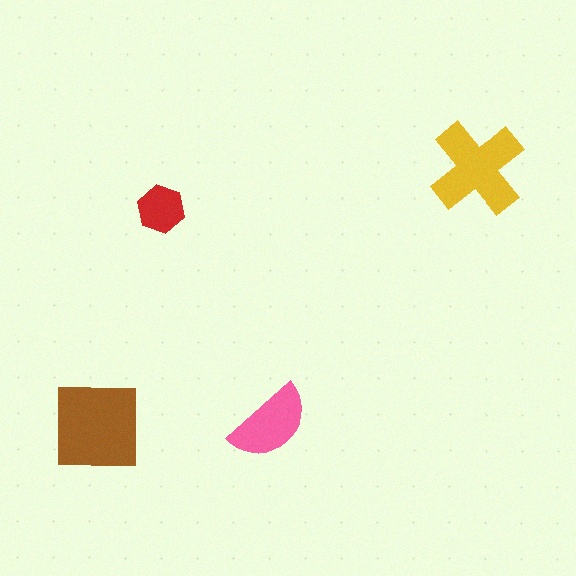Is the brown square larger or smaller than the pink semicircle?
Larger.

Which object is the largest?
The brown square.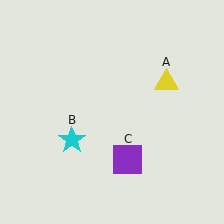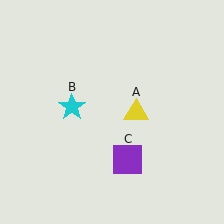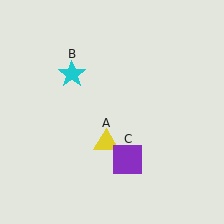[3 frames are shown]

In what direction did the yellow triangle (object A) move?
The yellow triangle (object A) moved down and to the left.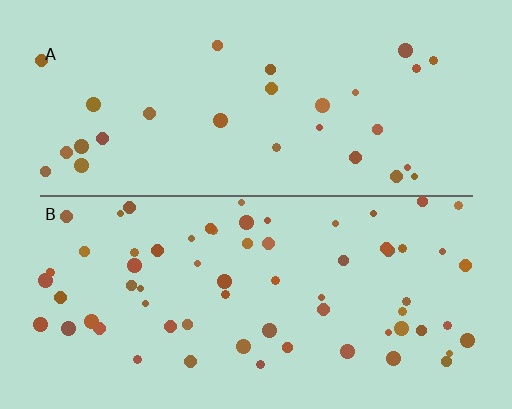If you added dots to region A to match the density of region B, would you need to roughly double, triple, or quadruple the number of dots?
Approximately double.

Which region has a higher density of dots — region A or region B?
B (the bottom).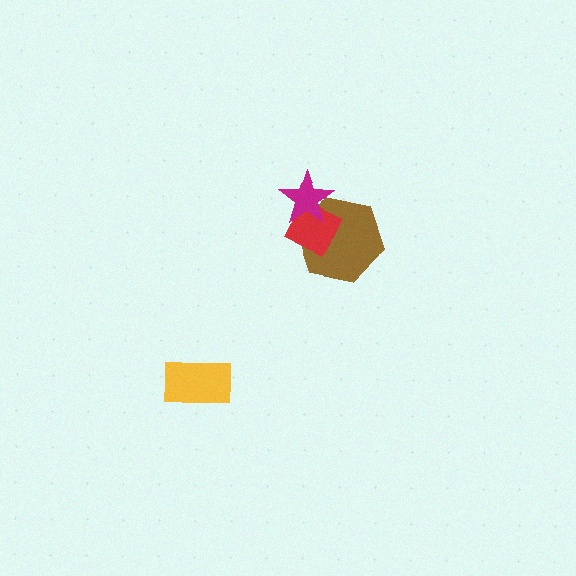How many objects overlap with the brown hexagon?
2 objects overlap with the brown hexagon.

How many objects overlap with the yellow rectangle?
0 objects overlap with the yellow rectangle.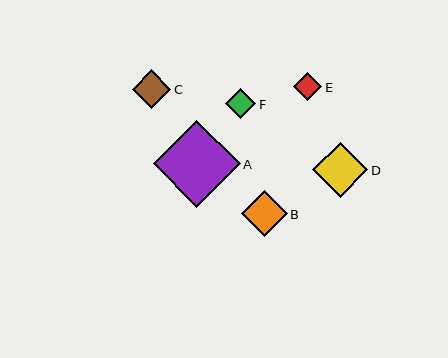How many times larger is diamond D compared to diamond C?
Diamond D is approximately 1.4 times the size of diamond C.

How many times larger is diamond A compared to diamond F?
Diamond A is approximately 2.9 times the size of diamond F.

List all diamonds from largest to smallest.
From largest to smallest: A, D, B, C, F, E.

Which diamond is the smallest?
Diamond E is the smallest with a size of approximately 28 pixels.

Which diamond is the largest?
Diamond A is the largest with a size of approximately 87 pixels.